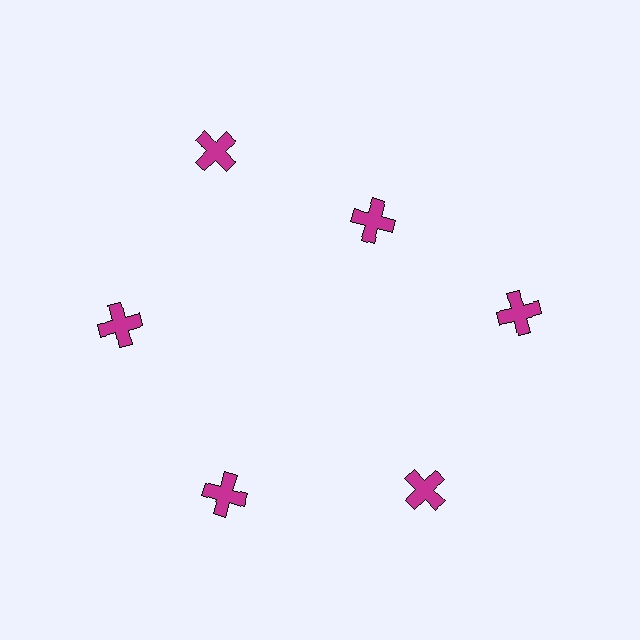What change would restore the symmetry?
The symmetry would be restored by moving it outward, back onto the ring so that all 6 crosses sit at equal angles and equal distance from the center.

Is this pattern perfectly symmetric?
No. The 6 magenta crosses are arranged in a ring, but one element near the 1 o'clock position is pulled inward toward the center, breaking the 6-fold rotational symmetry.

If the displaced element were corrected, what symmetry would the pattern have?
It would have 6-fold rotational symmetry — the pattern would map onto itself every 60 degrees.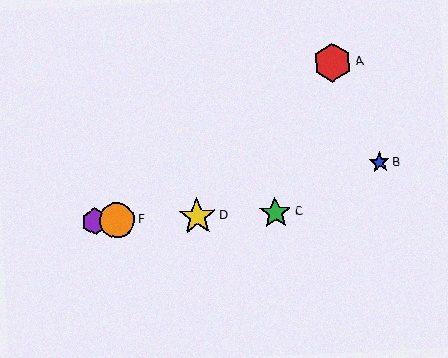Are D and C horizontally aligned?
Yes, both are at y≈217.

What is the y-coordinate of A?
Object A is at y≈63.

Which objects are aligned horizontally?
Objects C, D, E, F are aligned horizontally.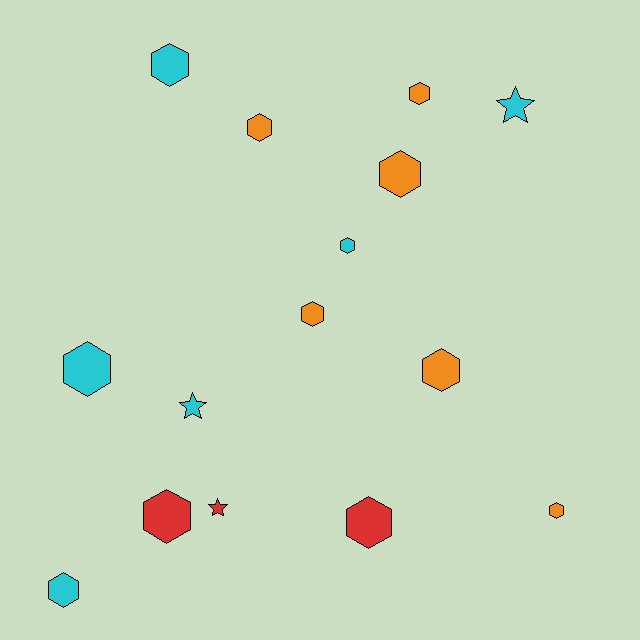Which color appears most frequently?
Orange, with 6 objects.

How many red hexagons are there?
There are 2 red hexagons.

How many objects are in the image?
There are 15 objects.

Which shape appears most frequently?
Hexagon, with 12 objects.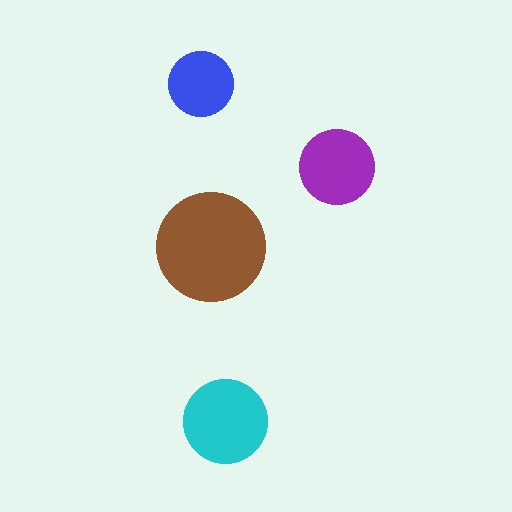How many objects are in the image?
There are 4 objects in the image.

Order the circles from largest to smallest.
the brown one, the cyan one, the purple one, the blue one.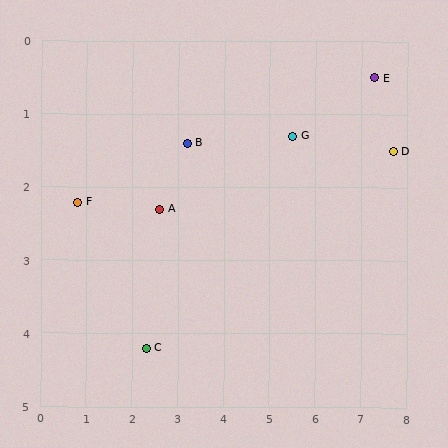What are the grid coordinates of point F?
Point F is at approximately (0.8, 2.2).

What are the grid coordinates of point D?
Point D is at approximately (7.7, 1.5).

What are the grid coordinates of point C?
Point C is at approximately (2.3, 4.2).